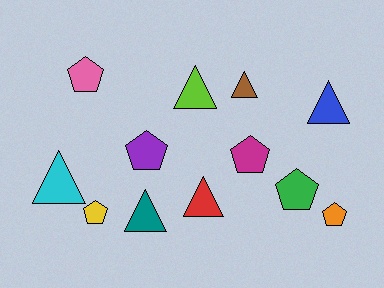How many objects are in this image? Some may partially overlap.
There are 12 objects.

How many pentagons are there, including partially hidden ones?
There are 6 pentagons.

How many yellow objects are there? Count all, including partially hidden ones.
There is 1 yellow object.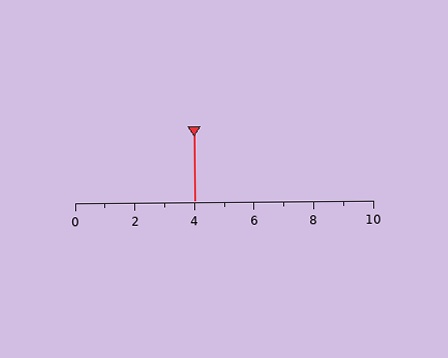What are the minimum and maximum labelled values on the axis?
The axis runs from 0 to 10.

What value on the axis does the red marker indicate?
The marker indicates approximately 4.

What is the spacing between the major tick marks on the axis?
The major ticks are spaced 2 apart.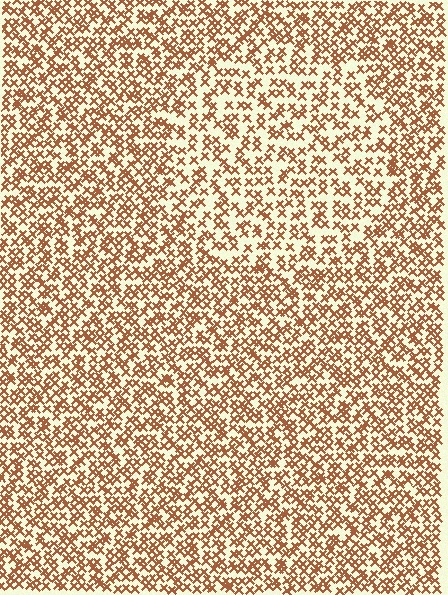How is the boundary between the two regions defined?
The boundary is defined by a change in element density (approximately 1.5x ratio). All elements are the same color, size, and shape.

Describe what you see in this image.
The image contains small brown elements arranged at two different densities. A circle-shaped region is visible where the elements are less densely packed than the surrounding area.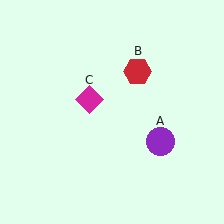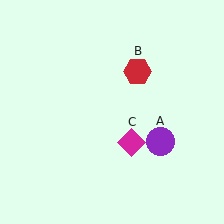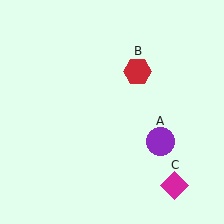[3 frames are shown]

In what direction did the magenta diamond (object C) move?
The magenta diamond (object C) moved down and to the right.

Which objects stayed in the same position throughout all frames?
Purple circle (object A) and red hexagon (object B) remained stationary.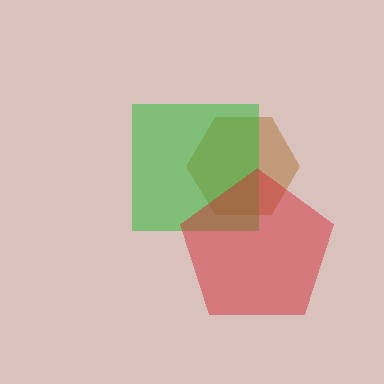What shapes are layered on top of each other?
The layered shapes are: a brown hexagon, a green square, a red pentagon.